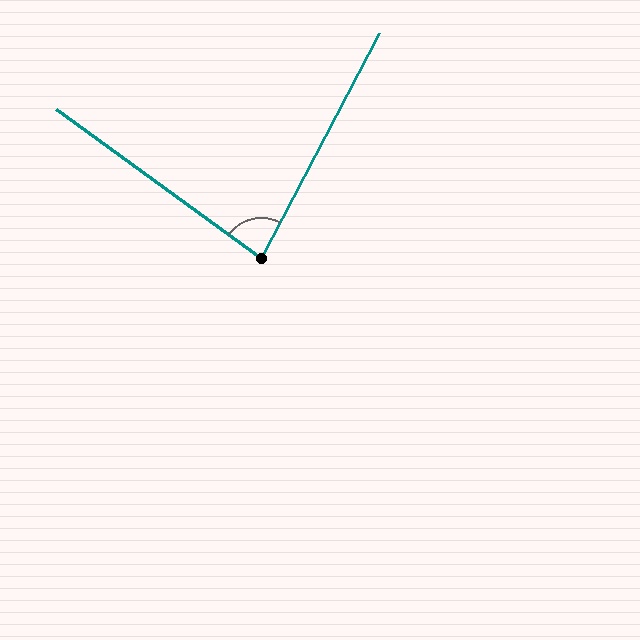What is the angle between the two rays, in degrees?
Approximately 82 degrees.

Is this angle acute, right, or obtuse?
It is acute.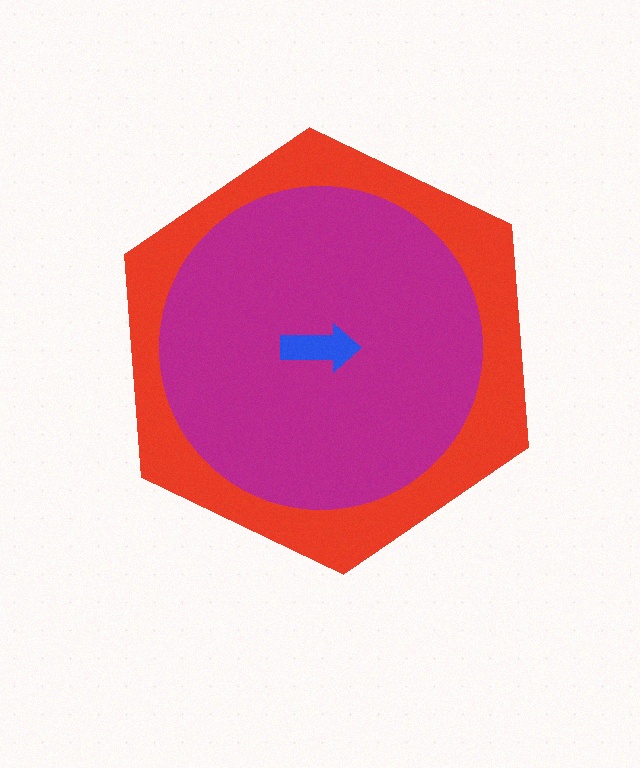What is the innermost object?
The blue arrow.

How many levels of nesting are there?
3.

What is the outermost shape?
The red hexagon.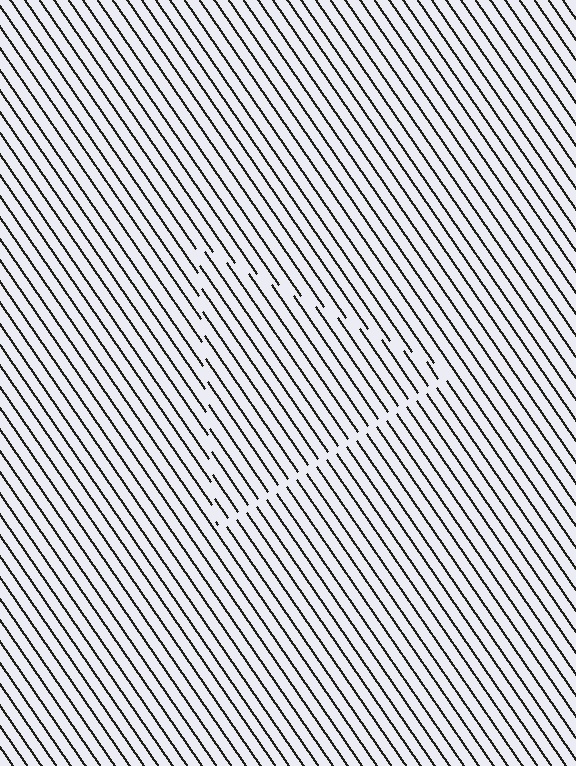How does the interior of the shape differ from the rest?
The interior of the shape contains the same grating, shifted by half a period — the contour is defined by the phase discontinuity where line-ends from the inner and outer gratings abut.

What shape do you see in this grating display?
An illusory triangle. The interior of the shape contains the same grating, shifted by half a period — the contour is defined by the phase discontinuity where line-ends from the inner and outer gratings abut.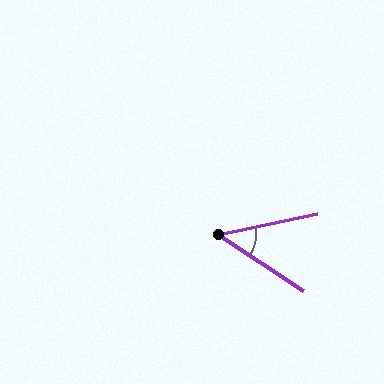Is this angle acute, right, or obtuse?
It is acute.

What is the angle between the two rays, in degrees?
Approximately 45 degrees.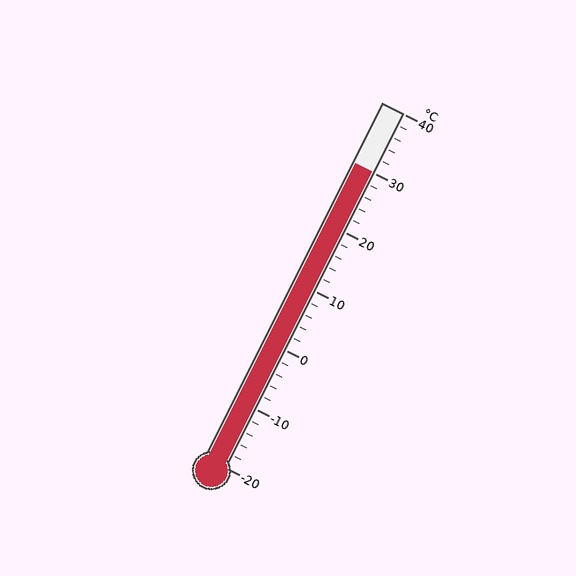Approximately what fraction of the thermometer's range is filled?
The thermometer is filled to approximately 85% of its range.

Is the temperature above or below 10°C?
The temperature is above 10°C.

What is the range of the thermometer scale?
The thermometer scale ranges from -20°C to 40°C.